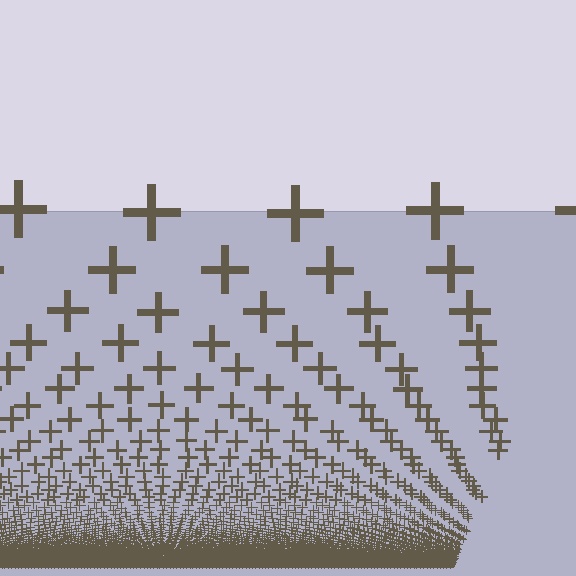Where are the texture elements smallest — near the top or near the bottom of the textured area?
Near the bottom.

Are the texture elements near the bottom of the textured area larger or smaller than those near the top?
Smaller. The gradient is inverted — elements near the bottom are smaller and denser.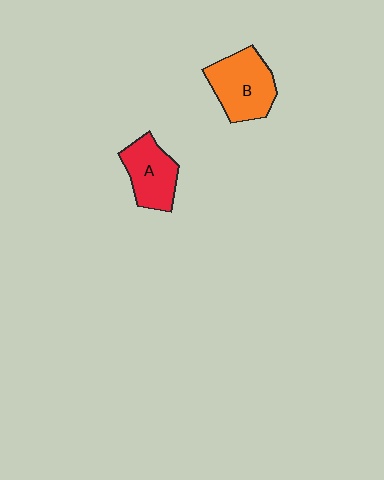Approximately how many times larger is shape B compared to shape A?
Approximately 1.2 times.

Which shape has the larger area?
Shape B (orange).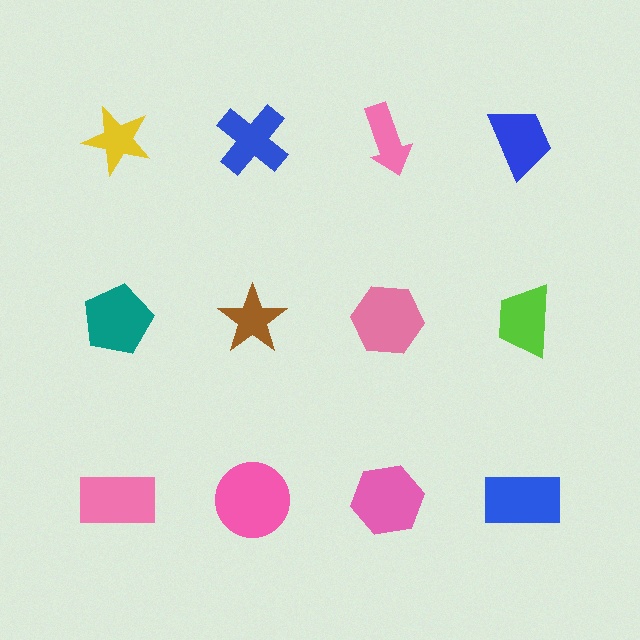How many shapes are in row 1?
4 shapes.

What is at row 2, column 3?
A pink hexagon.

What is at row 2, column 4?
A lime trapezoid.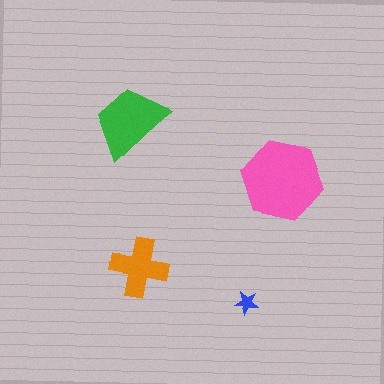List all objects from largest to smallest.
The pink hexagon, the green trapezoid, the orange cross, the blue star.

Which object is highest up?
The green trapezoid is topmost.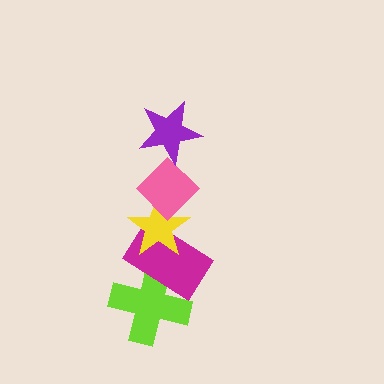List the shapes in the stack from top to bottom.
From top to bottom: the purple star, the pink diamond, the yellow star, the magenta rectangle, the lime cross.